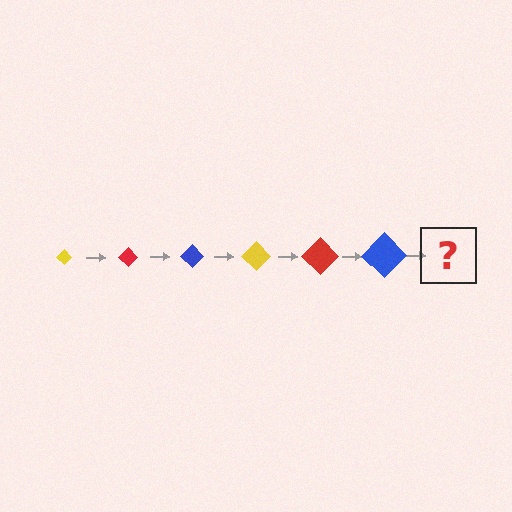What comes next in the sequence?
The next element should be a yellow diamond, larger than the previous one.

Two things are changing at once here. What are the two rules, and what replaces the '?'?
The two rules are that the diamond grows larger each step and the color cycles through yellow, red, and blue. The '?' should be a yellow diamond, larger than the previous one.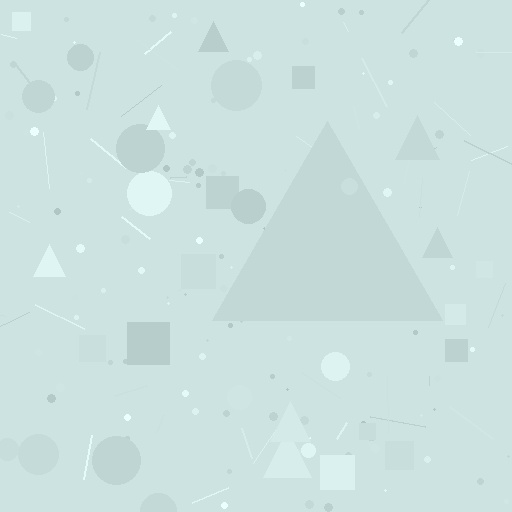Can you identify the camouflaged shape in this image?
The camouflaged shape is a triangle.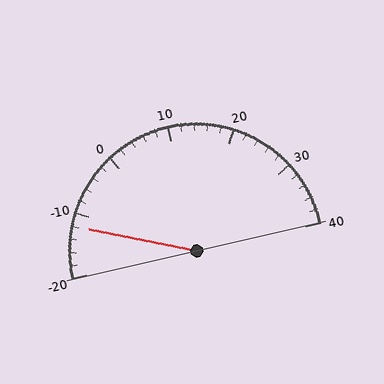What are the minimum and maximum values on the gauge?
The gauge ranges from -20 to 40.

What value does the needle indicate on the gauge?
The needle indicates approximately -12.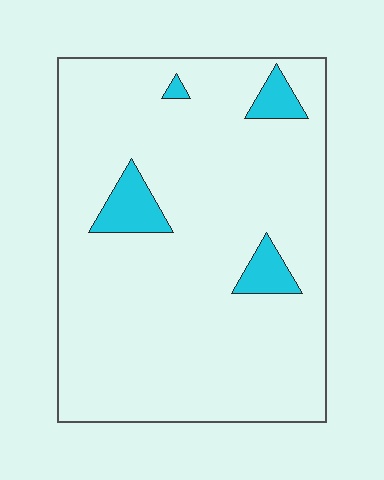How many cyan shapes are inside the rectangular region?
4.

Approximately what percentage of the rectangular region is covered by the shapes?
Approximately 10%.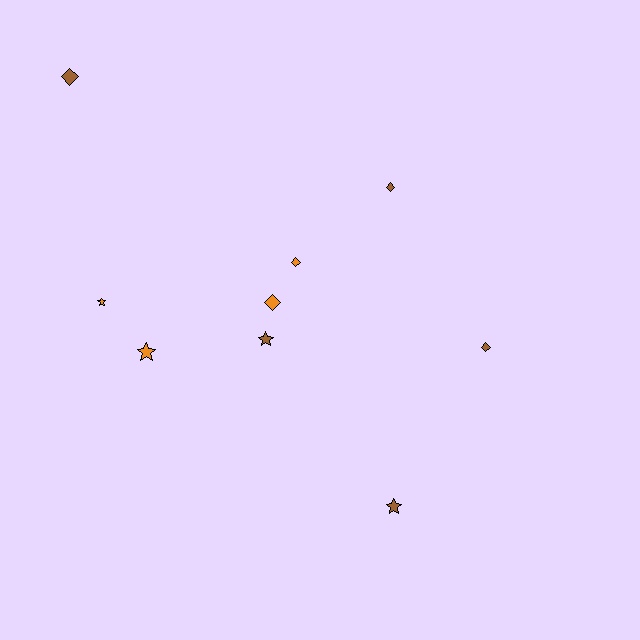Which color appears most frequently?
Brown, with 5 objects.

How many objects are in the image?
There are 9 objects.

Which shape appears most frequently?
Diamond, with 5 objects.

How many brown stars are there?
There are 2 brown stars.